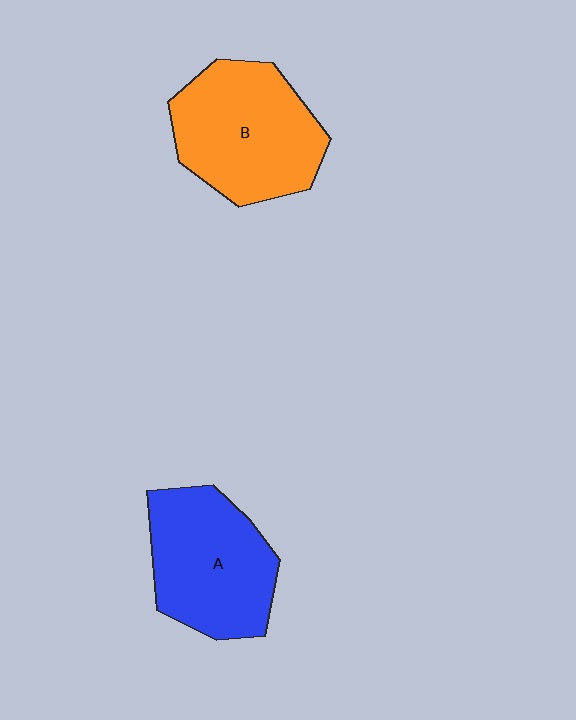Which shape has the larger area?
Shape B (orange).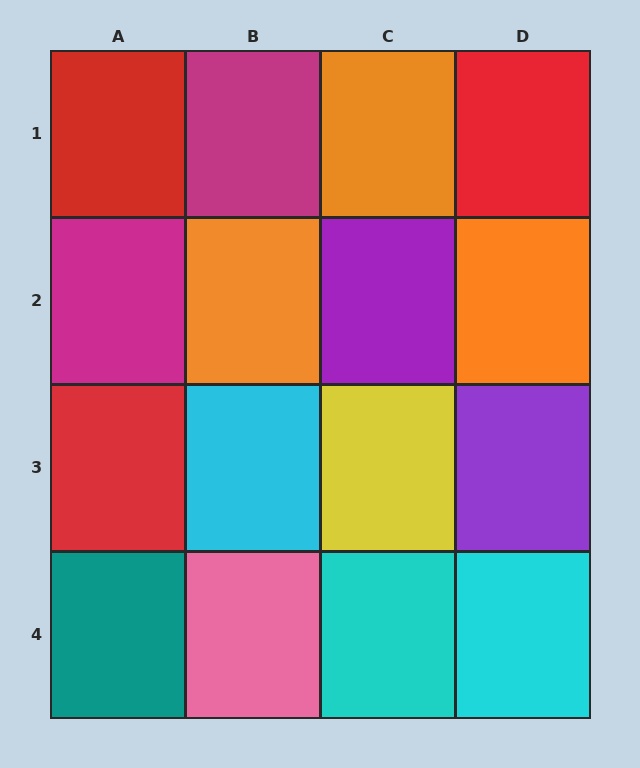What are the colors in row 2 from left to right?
Magenta, orange, purple, orange.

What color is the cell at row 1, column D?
Red.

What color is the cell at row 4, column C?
Cyan.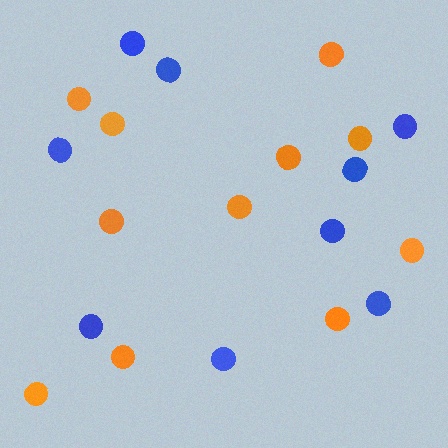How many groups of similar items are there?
There are 2 groups: one group of blue circles (9) and one group of orange circles (11).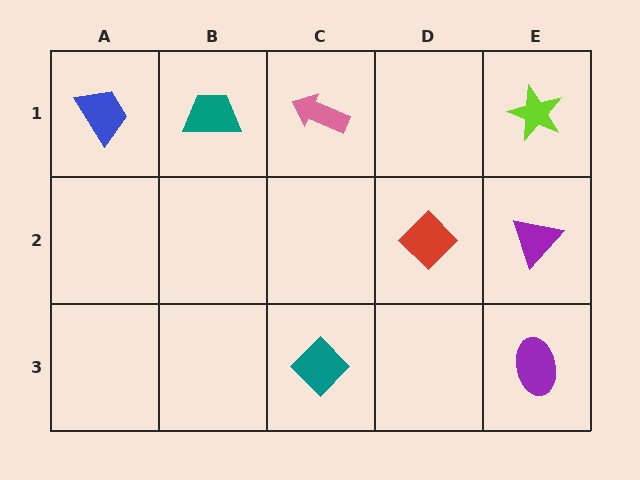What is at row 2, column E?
A purple triangle.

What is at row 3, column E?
A purple ellipse.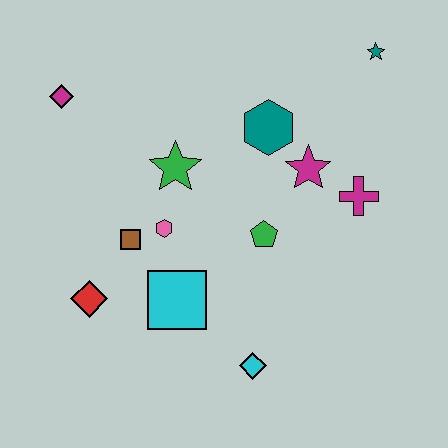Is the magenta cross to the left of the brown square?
No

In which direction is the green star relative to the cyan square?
The green star is above the cyan square.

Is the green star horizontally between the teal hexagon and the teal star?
No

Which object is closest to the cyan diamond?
The cyan square is closest to the cyan diamond.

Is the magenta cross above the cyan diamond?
Yes